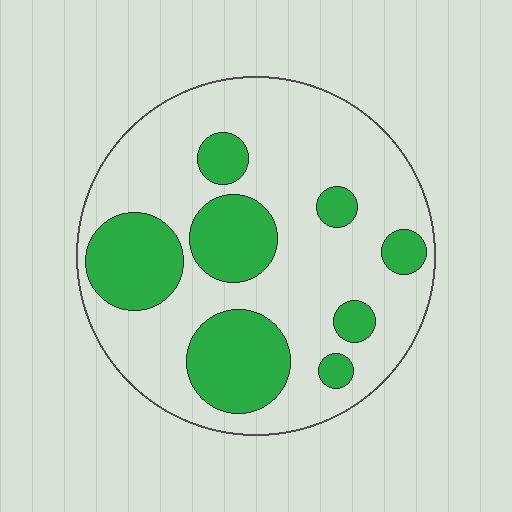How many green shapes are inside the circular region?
8.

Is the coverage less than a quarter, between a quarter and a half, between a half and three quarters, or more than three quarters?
Between a quarter and a half.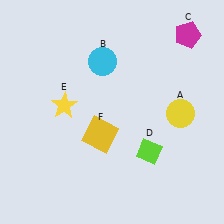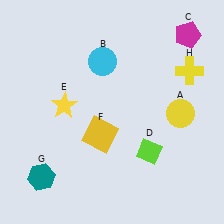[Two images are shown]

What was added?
A teal hexagon (G), a yellow cross (H) were added in Image 2.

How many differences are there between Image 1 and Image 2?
There are 2 differences between the two images.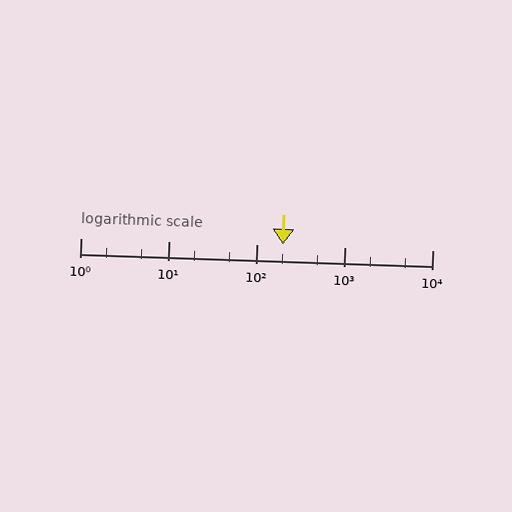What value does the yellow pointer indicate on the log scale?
The pointer indicates approximately 200.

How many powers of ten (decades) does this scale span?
The scale spans 4 decades, from 1 to 10000.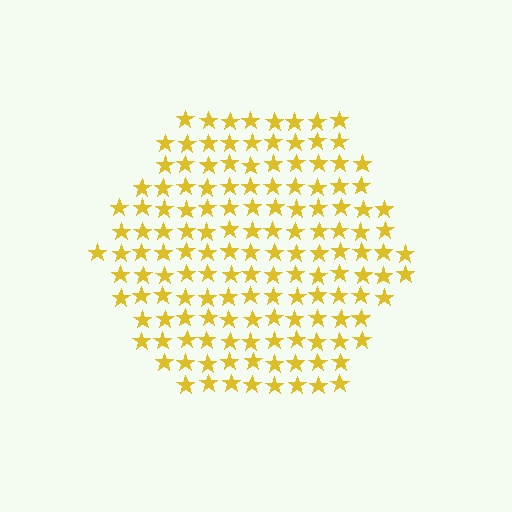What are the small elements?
The small elements are stars.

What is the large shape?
The large shape is a hexagon.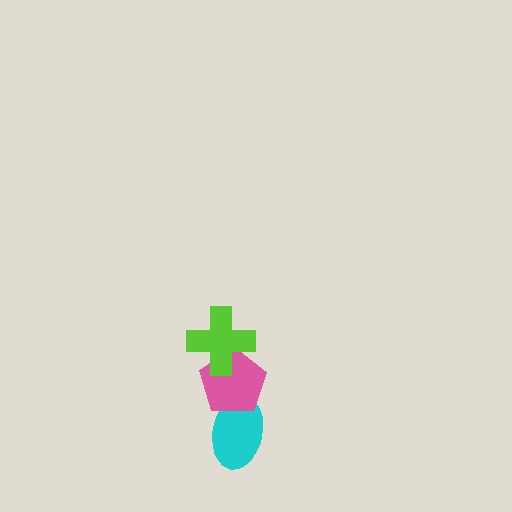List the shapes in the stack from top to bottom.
From top to bottom: the lime cross, the pink pentagon, the cyan ellipse.